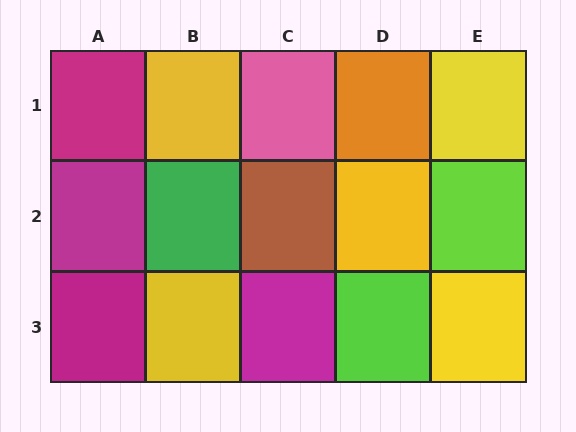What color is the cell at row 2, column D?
Yellow.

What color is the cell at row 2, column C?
Brown.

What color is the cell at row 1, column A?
Magenta.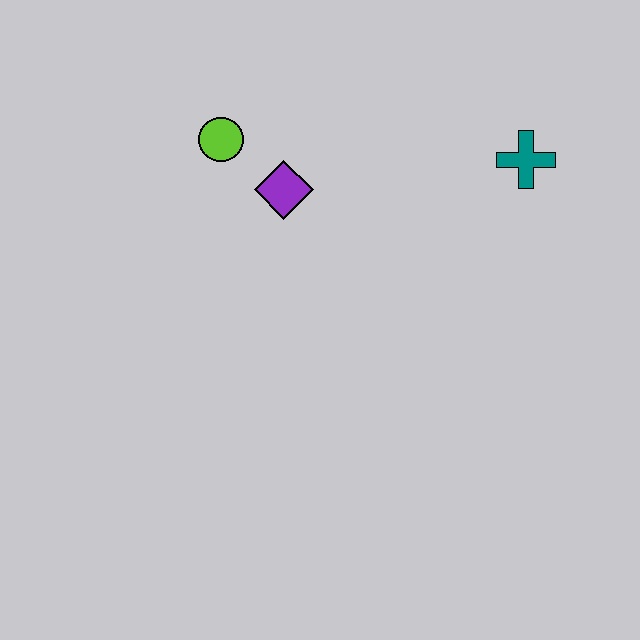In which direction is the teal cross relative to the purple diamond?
The teal cross is to the right of the purple diamond.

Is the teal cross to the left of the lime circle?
No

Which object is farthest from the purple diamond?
The teal cross is farthest from the purple diamond.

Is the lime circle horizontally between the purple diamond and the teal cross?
No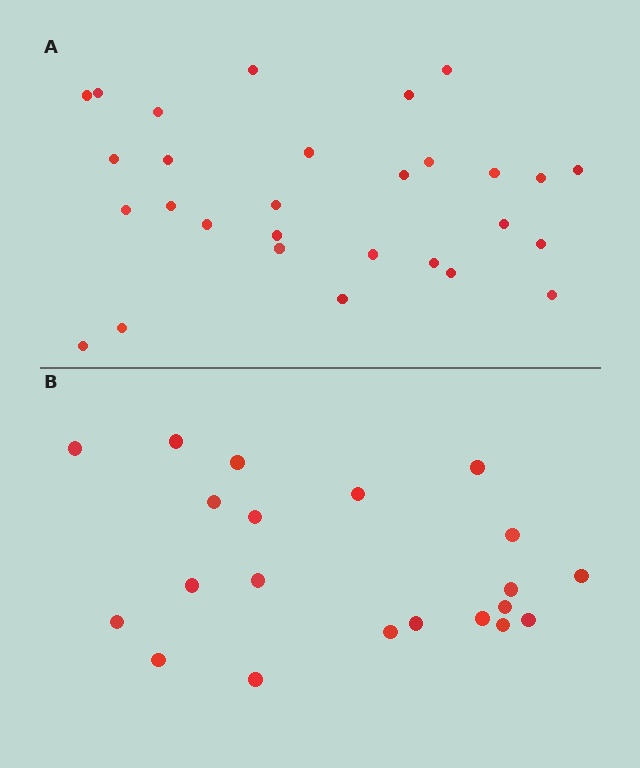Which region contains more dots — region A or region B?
Region A (the top region) has more dots.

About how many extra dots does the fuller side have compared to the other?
Region A has roughly 8 or so more dots than region B.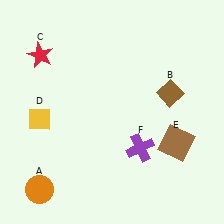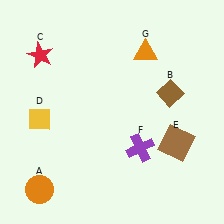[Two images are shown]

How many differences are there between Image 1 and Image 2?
There is 1 difference between the two images.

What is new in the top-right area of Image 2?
An orange triangle (G) was added in the top-right area of Image 2.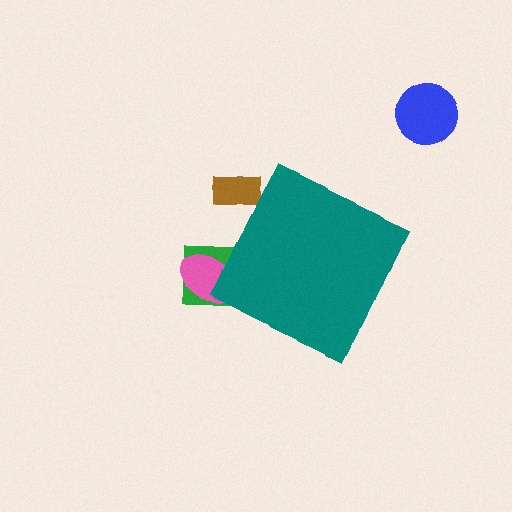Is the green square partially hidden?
Yes, the green square is partially hidden behind the teal diamond.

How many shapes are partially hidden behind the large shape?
3 shapes are partially hidden.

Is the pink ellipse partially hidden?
Yes, the pink ellipse is partially hidden behind the teal diamond.